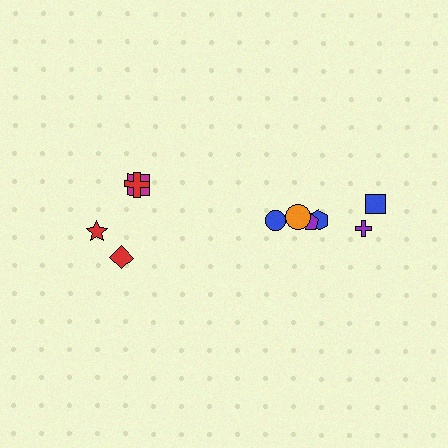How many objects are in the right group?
There are 6 objects.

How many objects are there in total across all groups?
There are 10 objects.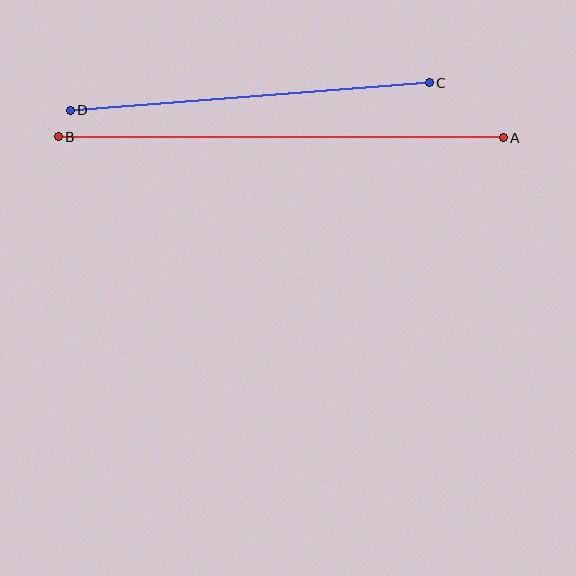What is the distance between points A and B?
The distance is approximately 445 pixels.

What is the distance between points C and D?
The distance is approximately 360 pixels.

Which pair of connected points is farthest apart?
Points A and B are farthest apart.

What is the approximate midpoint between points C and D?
The midpoint is at approximately (250, 97) pixels.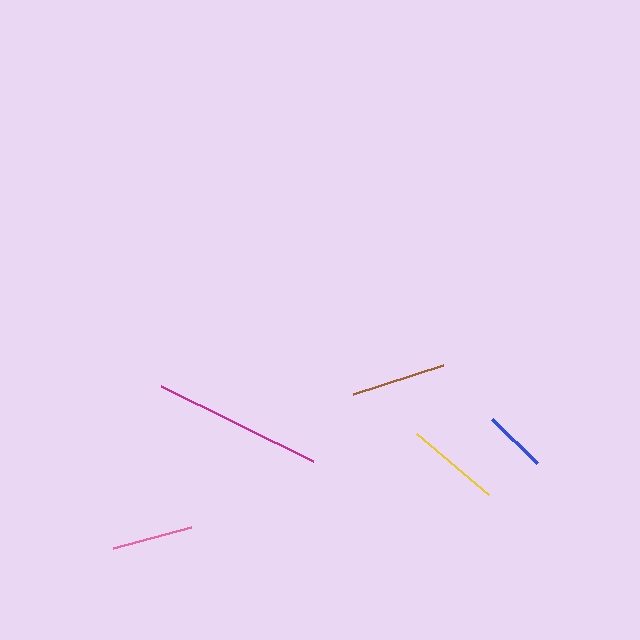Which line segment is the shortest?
The blue line is the shortest at approximately 63 pixels.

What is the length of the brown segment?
The brown segment is approximately 95 pixels long.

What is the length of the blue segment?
The blue segment is approximately 63 pixels long.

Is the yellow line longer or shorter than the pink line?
The yellow line is longer than the pink line.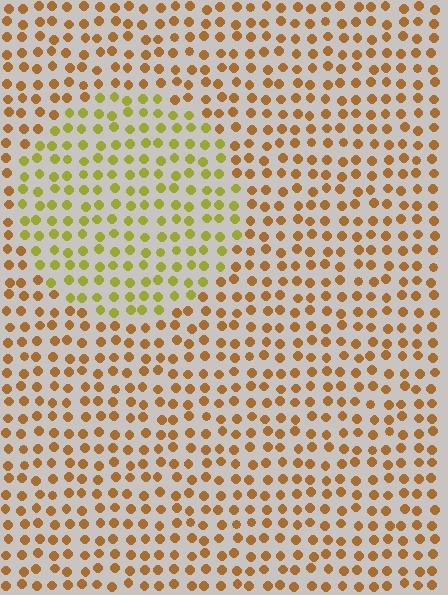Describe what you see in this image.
The image is filled with small brown elements in a uniform arrangement. A circle-shaped region is visible where the elements are tinted to a slightly different hue, forming a subtle color boundary.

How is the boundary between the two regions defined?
The boundary is defined purely by a slight shift in hue (about 35 degrees). Spacing, size, and orientation are identical on both sides.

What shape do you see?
I see a circle.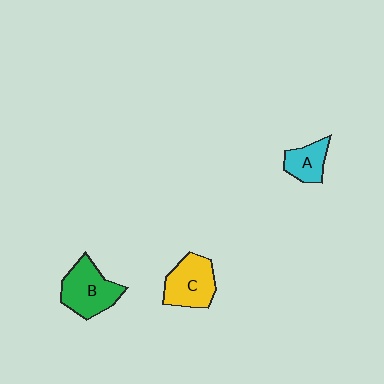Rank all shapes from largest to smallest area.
From largest to smallest: B (green), C (yellow), A (cyan).